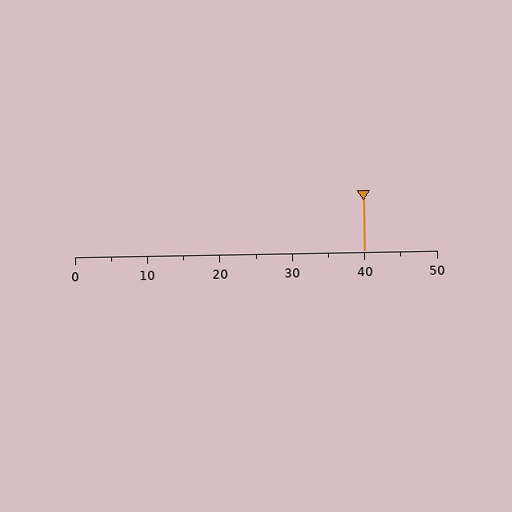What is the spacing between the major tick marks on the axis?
The major ticks are spaced 10 apart.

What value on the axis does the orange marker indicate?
The marker indicates approximately 40.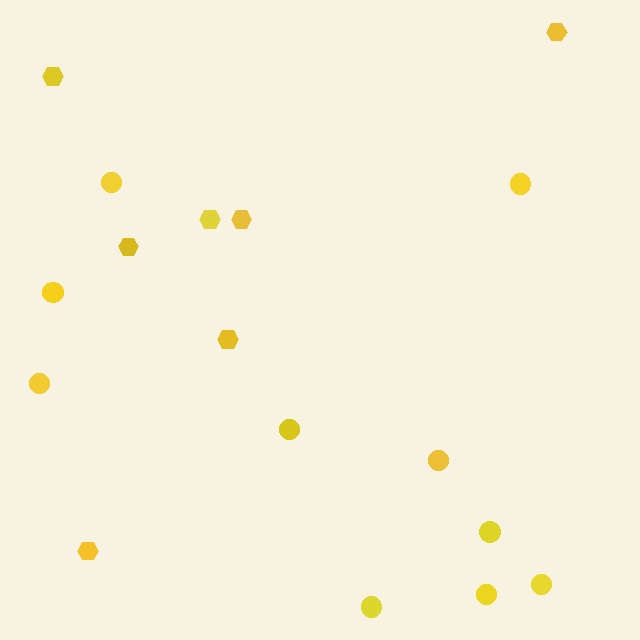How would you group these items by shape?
There are 2 groups: one group of circles (10) and one group of hexagons (7).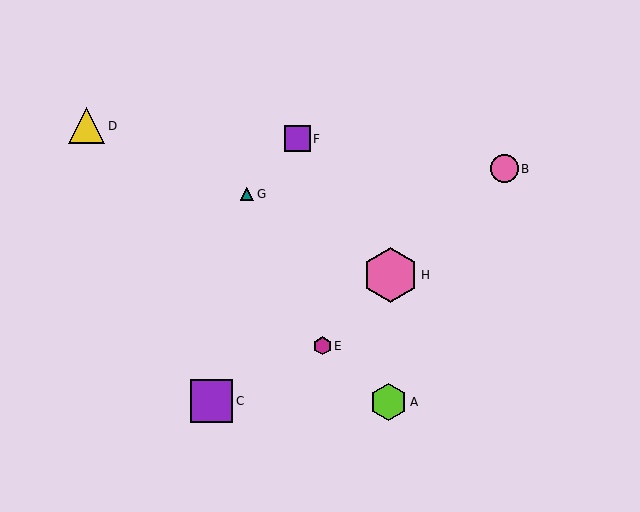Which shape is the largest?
The pink hexagon (labeled H) is the largest.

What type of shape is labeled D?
Shape D is a yellow triangle.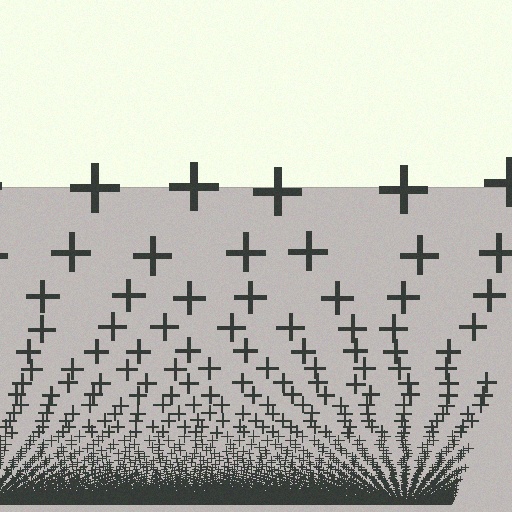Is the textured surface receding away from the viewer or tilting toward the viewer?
The surface appears to tilt toward the viewer. Texture elements get larger and sparser toward the top.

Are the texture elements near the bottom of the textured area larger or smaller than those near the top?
Smaller. The gradient is inverted — elements near the bottom are smaller and denser.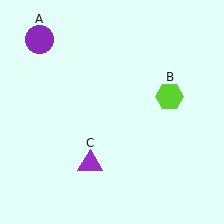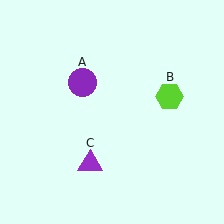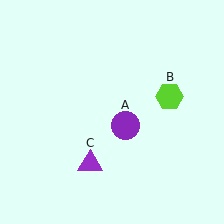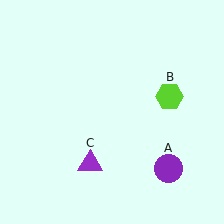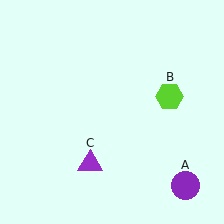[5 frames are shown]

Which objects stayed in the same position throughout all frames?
Lime hexagon (object B) and purple triangle (object C) remained stationary.